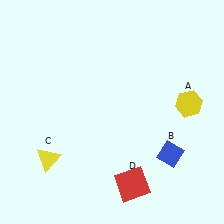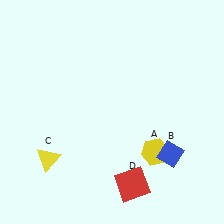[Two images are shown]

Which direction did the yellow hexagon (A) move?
The yellow hexagon (A) moved down.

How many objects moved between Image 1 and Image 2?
1 object moved between the two images.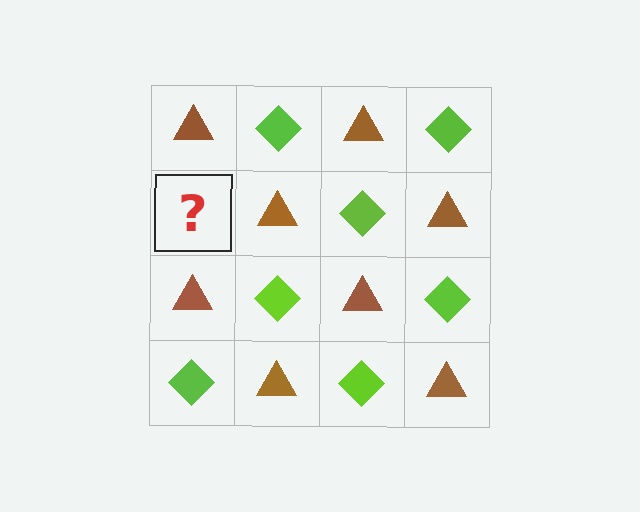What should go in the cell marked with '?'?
The missing cell should contain a lime diamond.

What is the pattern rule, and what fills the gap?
The rule is that it alternates brown triangle and lime diamond in a checkerboard pattern. The gap should be filled with a lime diamond.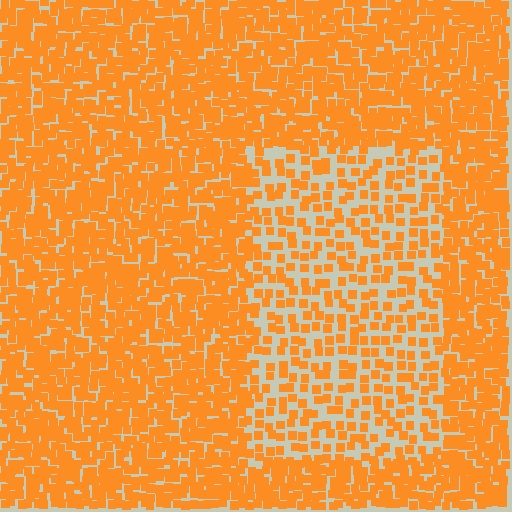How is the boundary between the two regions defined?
The boundary is defined by a change in element density (approximately 2.1x ratio). All elements are the same color, size, and shape.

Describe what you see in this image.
The image contains small orange elements arranged at two different densities. A rectangle-shaped region is visible where the elements are less densely packed than the surrounding area.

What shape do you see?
I see a rectangle.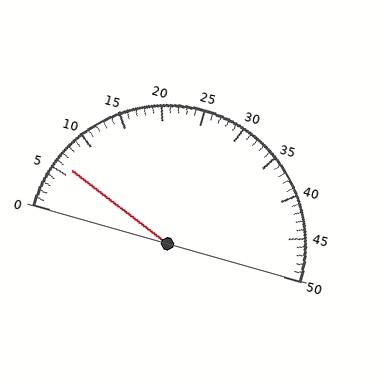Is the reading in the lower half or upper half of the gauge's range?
The reading is in the lower half of the range (0 to 50).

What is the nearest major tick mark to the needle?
The nearest major tick mark is 5.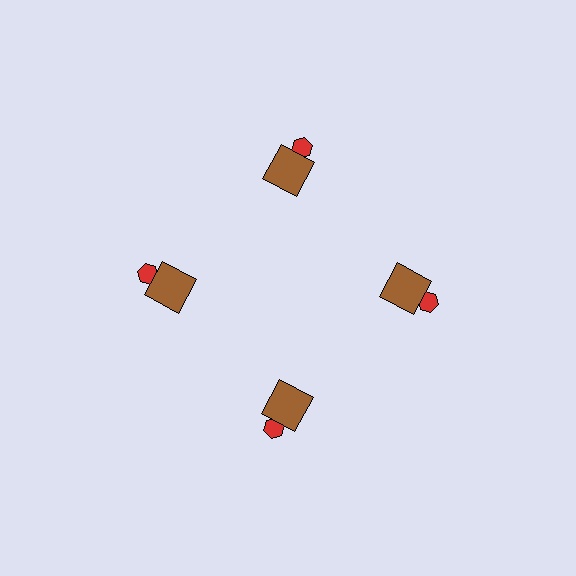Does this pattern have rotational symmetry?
Yes, this pattern has 4-fold rotational symmetry. It looks the same after rotating 90 degrees around the center.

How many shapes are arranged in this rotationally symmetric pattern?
There are 8 shapes, arranged in 4 groups of 2.